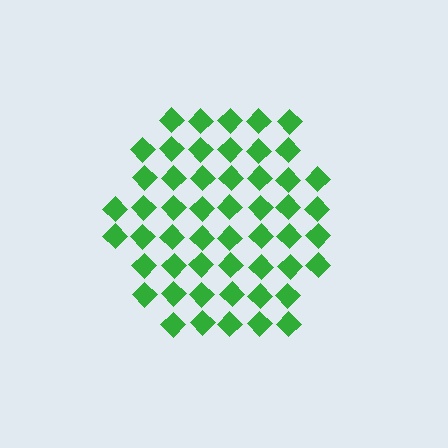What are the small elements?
The small elements are diamonds.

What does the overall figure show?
The overall figure shows a hexagon.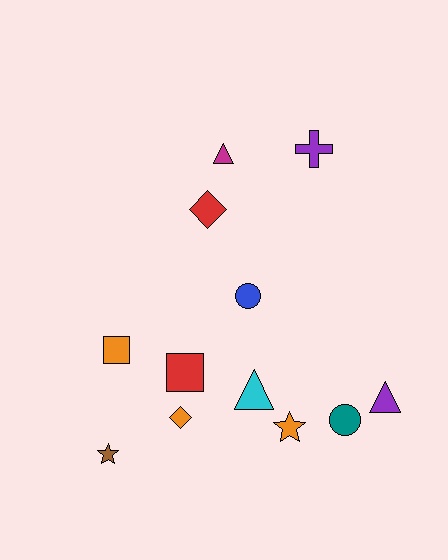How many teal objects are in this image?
There is 1 teal object.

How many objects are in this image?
There are 12 objects.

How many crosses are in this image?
There is 1 cross.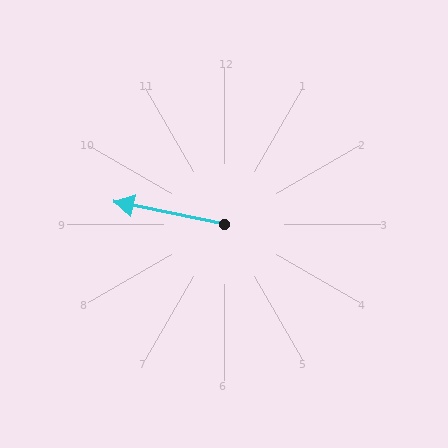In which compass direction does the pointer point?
West.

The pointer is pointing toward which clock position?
Roughly 9 o'clock.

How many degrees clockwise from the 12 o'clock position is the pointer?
Approximately 281 degrees.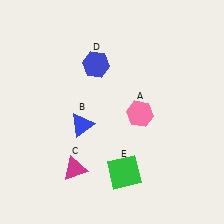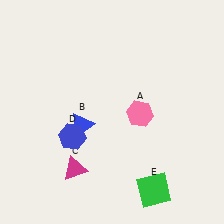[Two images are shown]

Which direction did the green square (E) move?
The green square (E) moved right.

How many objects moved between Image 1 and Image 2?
2 objects moved between the two images.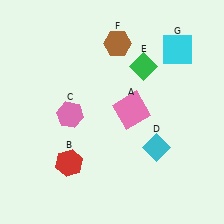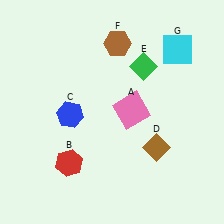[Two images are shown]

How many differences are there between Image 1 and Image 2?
There are 2 differences between the two images.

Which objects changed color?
C changed from pink to blue. D changed from cyan to brown.